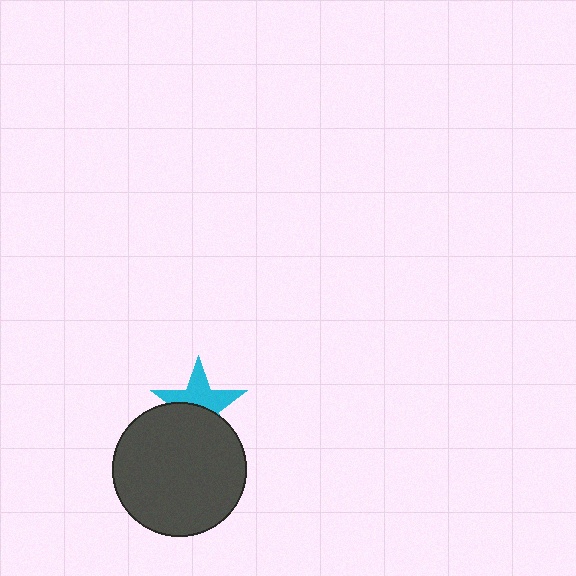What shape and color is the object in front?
The object in front is a dark gray circle.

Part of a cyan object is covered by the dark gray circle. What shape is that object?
It is a star.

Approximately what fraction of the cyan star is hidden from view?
Roughly 46% of the cyan star is hidden behind the dark gray circle.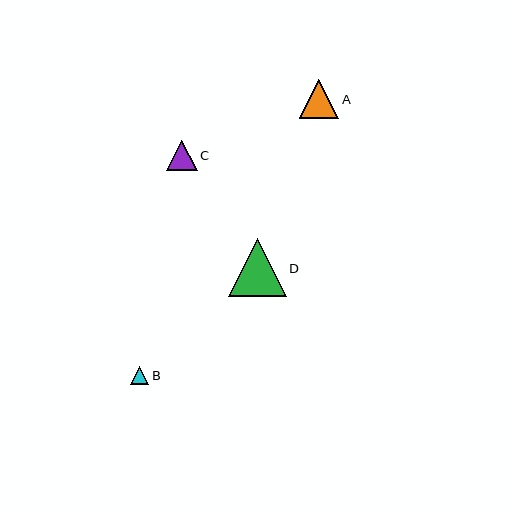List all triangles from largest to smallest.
From largest to smallest: D, A, C, B.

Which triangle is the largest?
Triangle D is the largest with a size of approximately 58 pixels.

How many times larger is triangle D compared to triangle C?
Triangle D is approximately 1.9 times the size of triangle C.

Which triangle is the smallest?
Triangle B is the smallest with a size of approximately 18 pixels.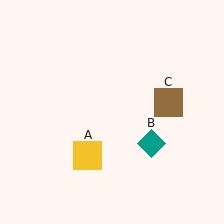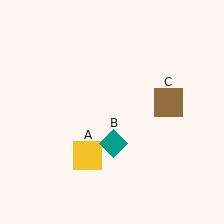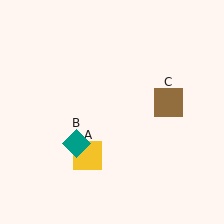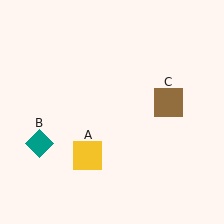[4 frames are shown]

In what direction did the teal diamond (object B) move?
The teal diamond (object B) moved left.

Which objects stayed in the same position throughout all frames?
Yellow square (object A) and brown square (object C) remained stationary.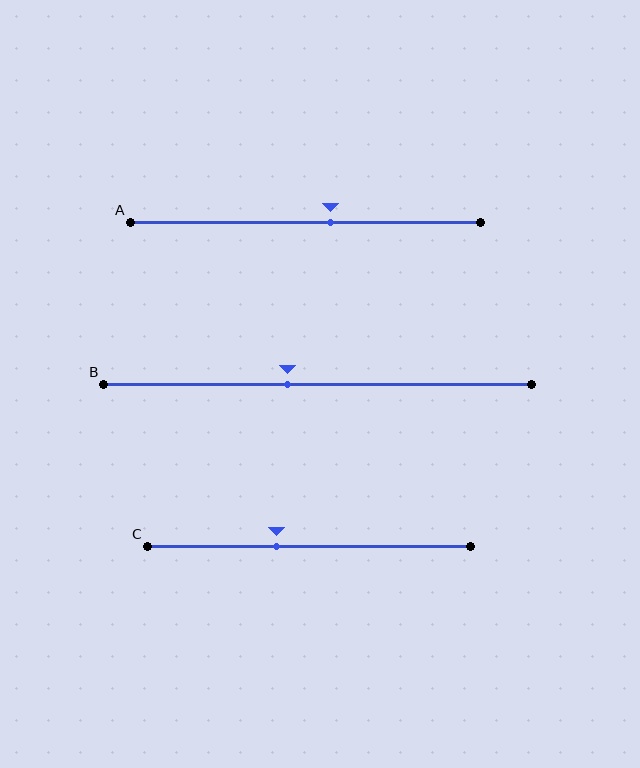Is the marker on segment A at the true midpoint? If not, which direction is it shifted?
No, the marker on segment A is shifted to the right by about 7% of the segment length.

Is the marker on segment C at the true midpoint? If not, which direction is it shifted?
No, the marker on segment C is shifted to the left by about 10% of the segment length.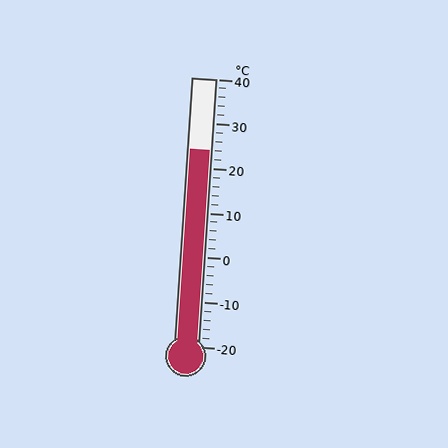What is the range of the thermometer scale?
The thermometer scale ranges from -20°C to 40°C.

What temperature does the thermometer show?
The thermometer shows approximately 24°C.